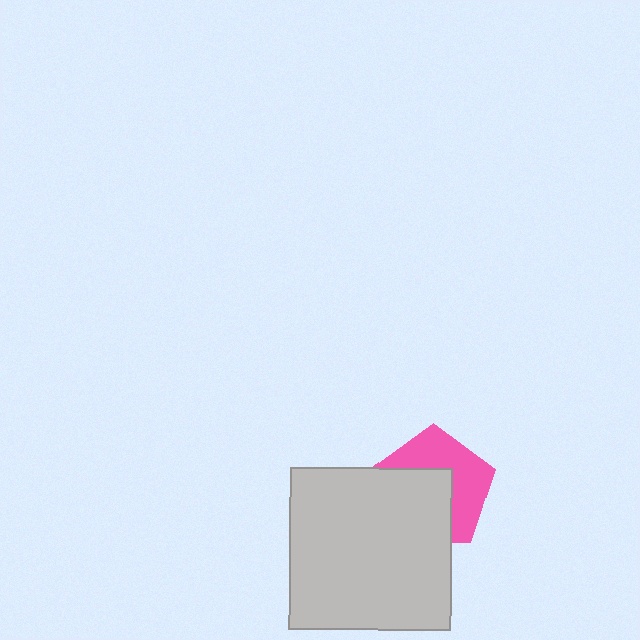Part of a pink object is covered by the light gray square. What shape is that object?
It is a pentagon.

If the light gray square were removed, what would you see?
You would see the complete pink pentagon.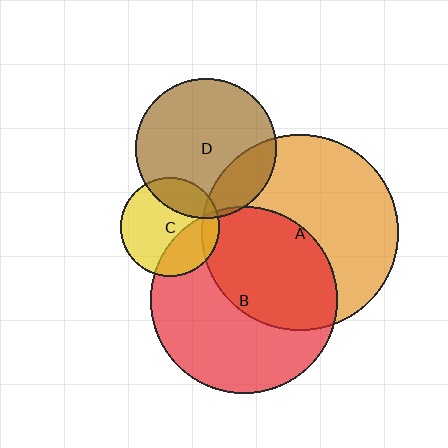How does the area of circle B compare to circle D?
Approximately 1.8 times.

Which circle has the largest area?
Circle A (orange).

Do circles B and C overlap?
Yes.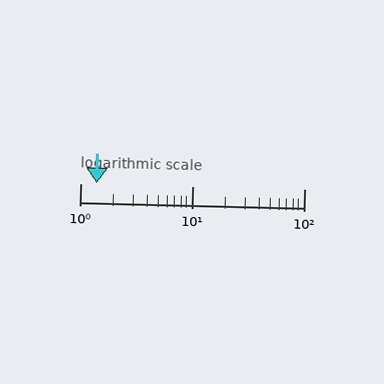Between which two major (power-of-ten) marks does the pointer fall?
The pointer is between 1 and 10.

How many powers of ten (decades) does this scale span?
The scale spans 2 decades, from 1 to 100.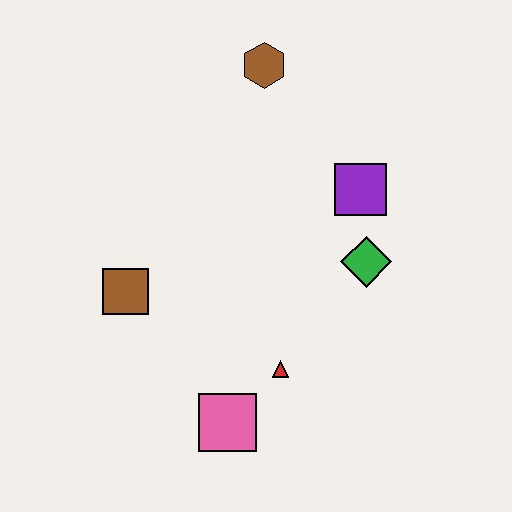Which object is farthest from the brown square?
The brown hexagon is farthest from the brown square.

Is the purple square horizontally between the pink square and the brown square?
No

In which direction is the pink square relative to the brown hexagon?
The pink square is below the brown hexagon.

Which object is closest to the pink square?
The red triangle is closest to the pink square.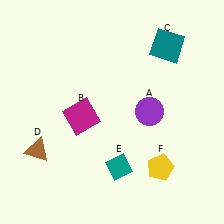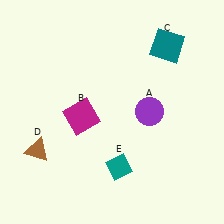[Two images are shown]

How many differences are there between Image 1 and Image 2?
There is 1 difference between the two images.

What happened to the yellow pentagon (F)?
The yellow pentagon (F) was removed in Image 2. It was in the bottom-right area of Image 1.